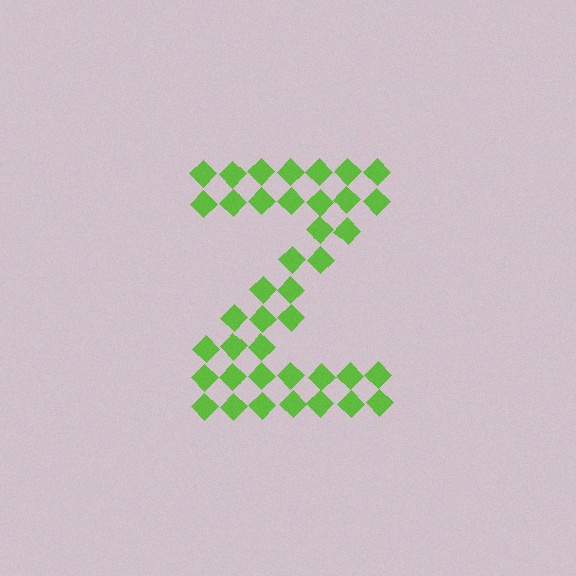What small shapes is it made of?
It is made of small diamonds.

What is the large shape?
The large shape is the letter Z.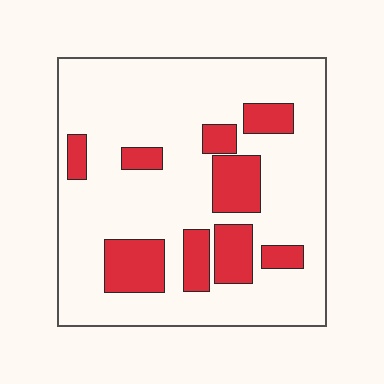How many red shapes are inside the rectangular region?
9.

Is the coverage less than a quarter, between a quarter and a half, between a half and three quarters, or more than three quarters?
Less than a quarter.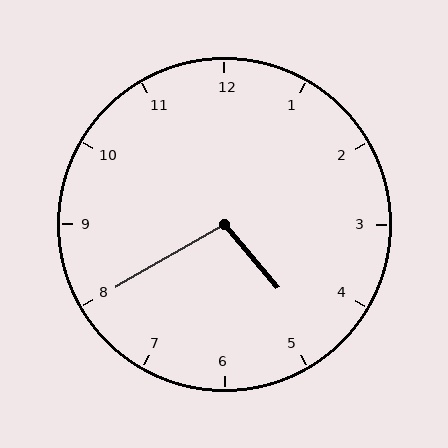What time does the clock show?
4:40.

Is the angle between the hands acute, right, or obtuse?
It is obtuse.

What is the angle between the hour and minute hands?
Approximately 100 degrees.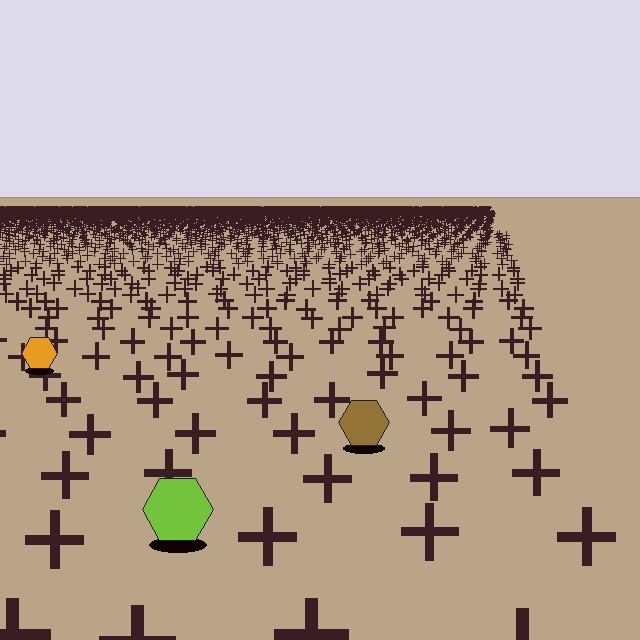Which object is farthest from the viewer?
The orange hexagon is farthest from the viewer. It appears smaller and the ground texture around it is denser.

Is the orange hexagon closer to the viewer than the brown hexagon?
No. The brown hexagon is closer — you can tell from the texture gradient: the ground texture is coarser near it.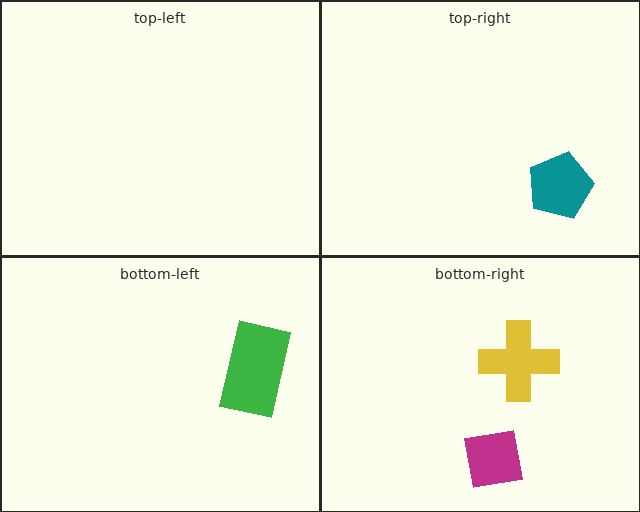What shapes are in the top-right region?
The teal pentagon.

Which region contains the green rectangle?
The bottom-left region.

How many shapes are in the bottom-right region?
2.